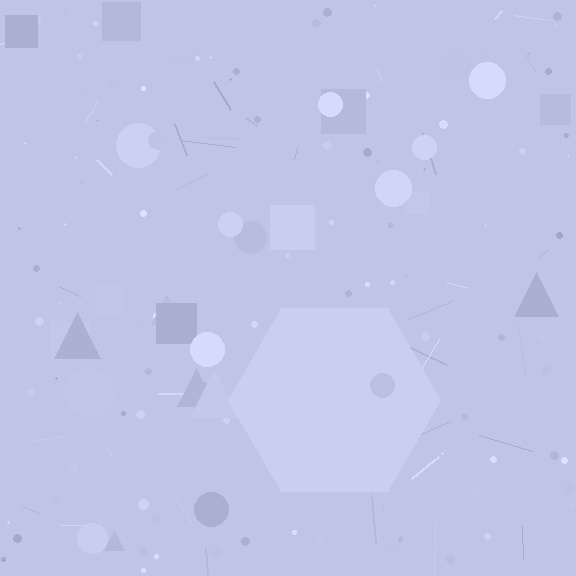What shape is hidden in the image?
A hexagon is hidden in the image.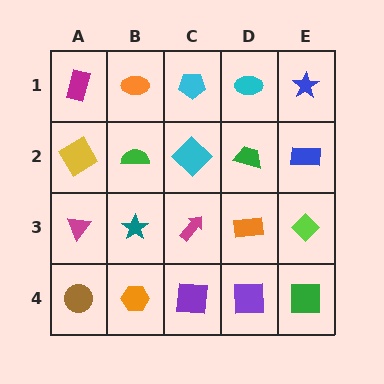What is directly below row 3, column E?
A green square.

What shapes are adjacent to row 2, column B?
An orange ellipse (row 1, column B), a teal star (row 3, column B), a yellow diamond (row 2, column A), a cyan diamond (row 2, column C).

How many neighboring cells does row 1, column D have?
3.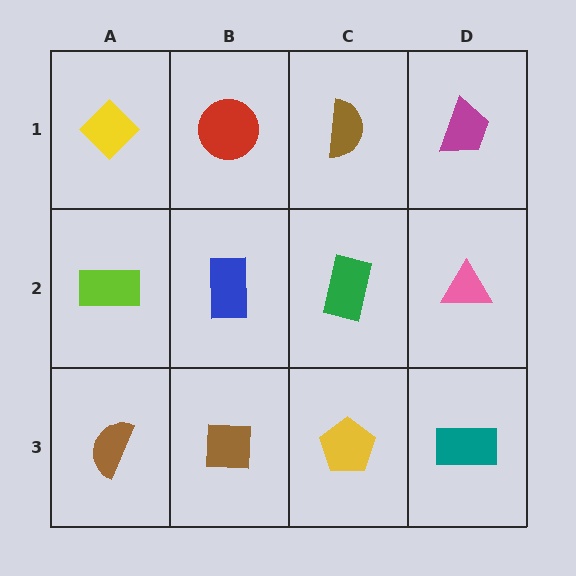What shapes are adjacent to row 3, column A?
A lime rectangle (row 2, column A), a brown square (row 3, column B).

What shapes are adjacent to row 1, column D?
A pink triangle (row 2, column D), a brown semicircle (row 1, column C).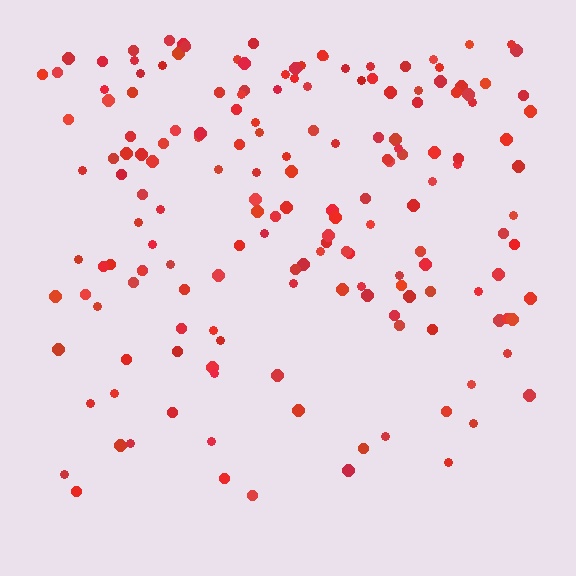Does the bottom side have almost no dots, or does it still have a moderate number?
Still a moderate number, just noticeably fewer than the top.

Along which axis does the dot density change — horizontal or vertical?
Vertical.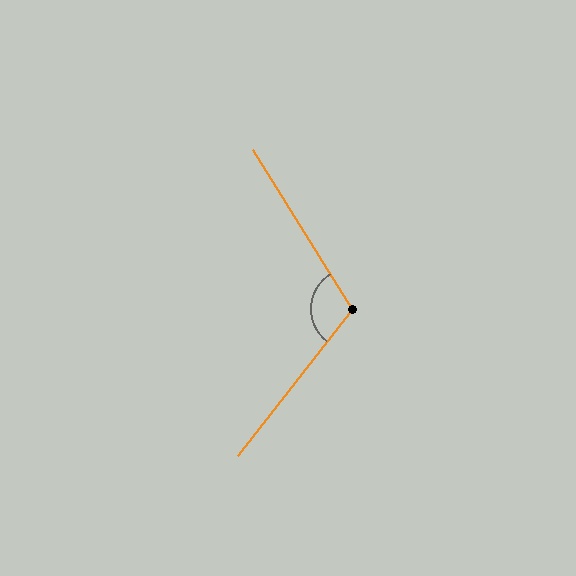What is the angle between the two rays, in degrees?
Approximately 110 degrees.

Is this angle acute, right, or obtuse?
It is obtuse.